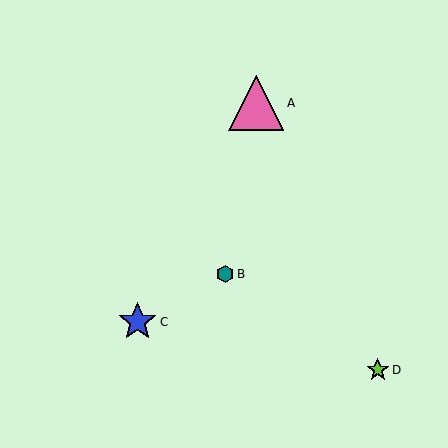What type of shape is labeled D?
Shape D is a lime star.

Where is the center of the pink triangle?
The center of the pink triangle is at (256, 103).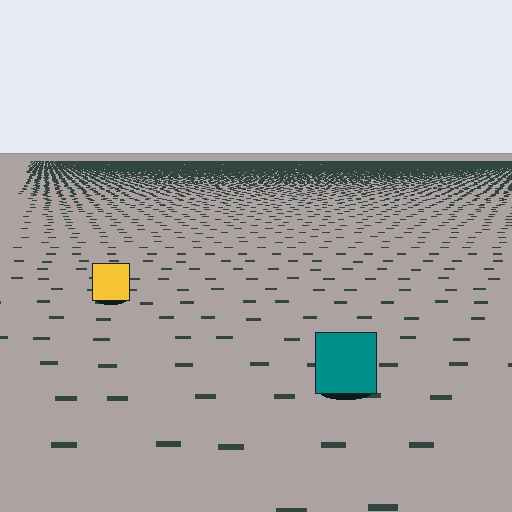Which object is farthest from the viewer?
The yellow square is farthest from the viewer. It appears smaller and the ground texture around it is denser.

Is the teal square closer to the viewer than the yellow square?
Yes. The teal square is closer — you can tell from the texture gradient: the ground texture is coarser near it.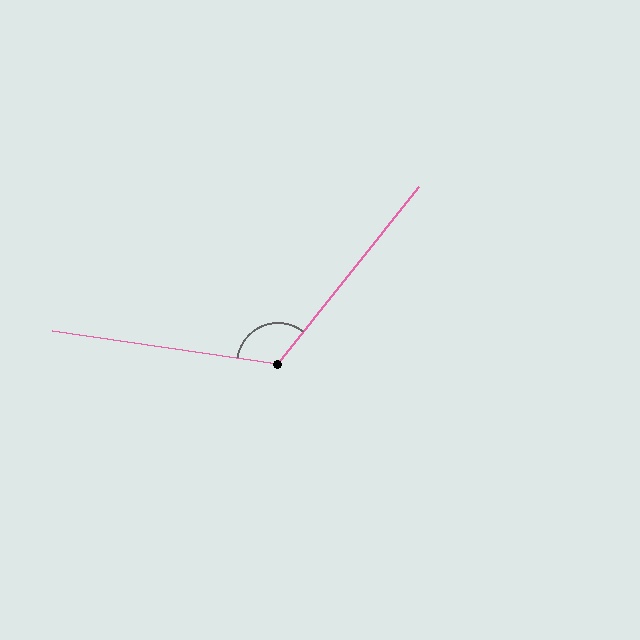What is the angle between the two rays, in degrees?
Approximately 120 degrees.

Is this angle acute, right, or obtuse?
It is obtuse.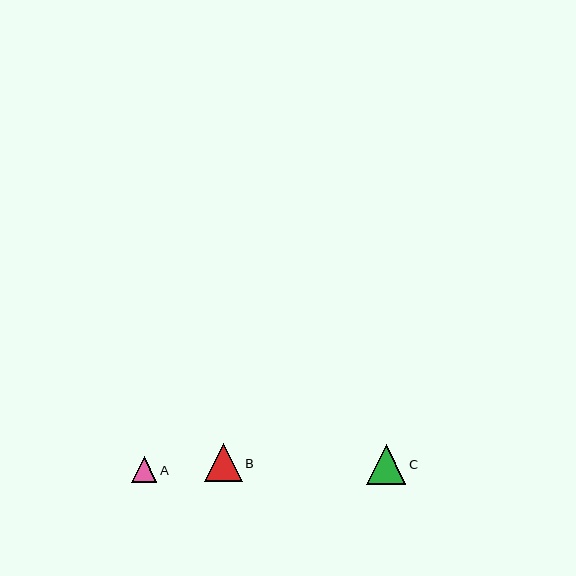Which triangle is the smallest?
Triangle A is the smallest with a size of approximately 26 pixels.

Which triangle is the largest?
Triangle C is the largest with a size of approximately 40 pixels.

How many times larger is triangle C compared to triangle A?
Triangle C is approximately 1.6 times the size of triangle A.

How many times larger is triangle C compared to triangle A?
Triangle C is approximately 1.6 times the size of triangle A.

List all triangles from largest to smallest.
From largest to smallest: C, B, A.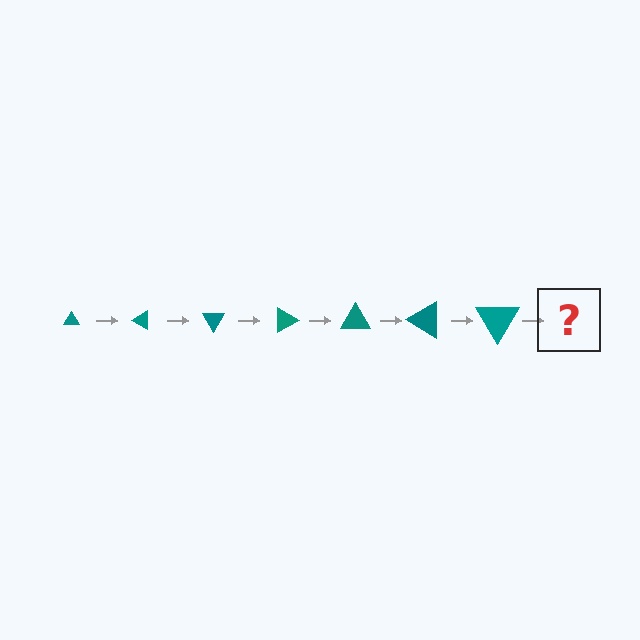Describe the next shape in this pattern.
It should be a triangle, larger than the previous one and rotated 210 degrees from the start.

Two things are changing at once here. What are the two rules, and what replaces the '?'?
The two rules are that the triangle grows larger each step and it rotates 30 degrees each step. The '?' should be a triangle, larger than the previous one and rotated 210 degrees from the start.